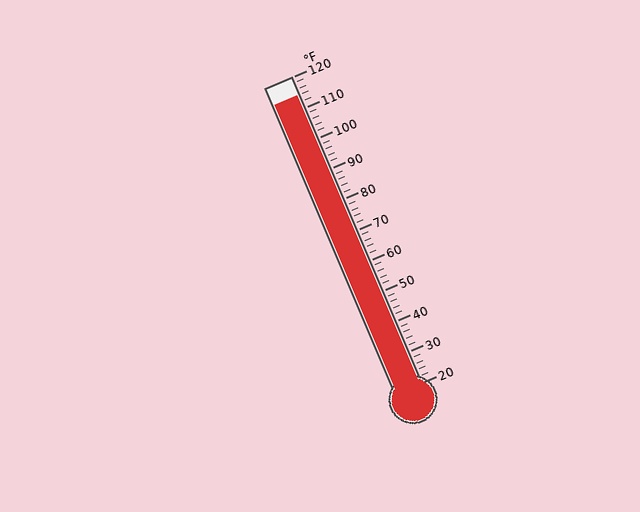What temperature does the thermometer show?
The thermometer shows approximately 114°F.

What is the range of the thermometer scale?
The thermometer scale ranges from 20°F to 120°F.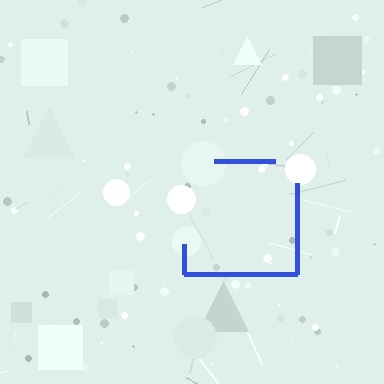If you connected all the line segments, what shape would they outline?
They would outline a square.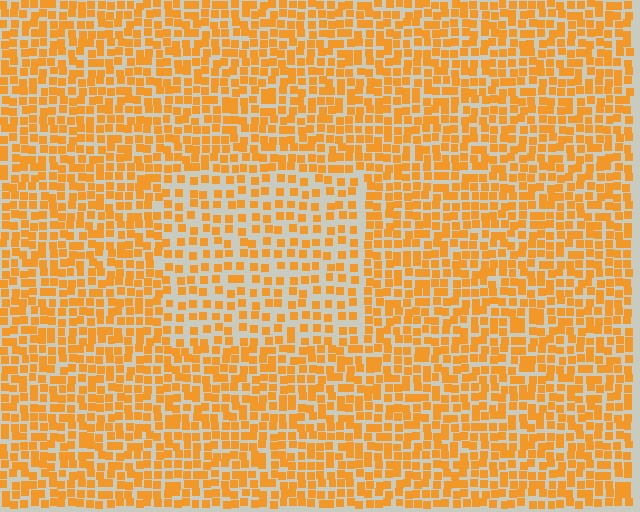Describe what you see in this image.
The image contains small orange elements arranged at two different densities. A rectangle-shaped region is visible where the elements are less densely packed than the surrounding area.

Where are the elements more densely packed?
The elements are more densely packed outside the rectangle boundary.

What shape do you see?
I see a rectangle.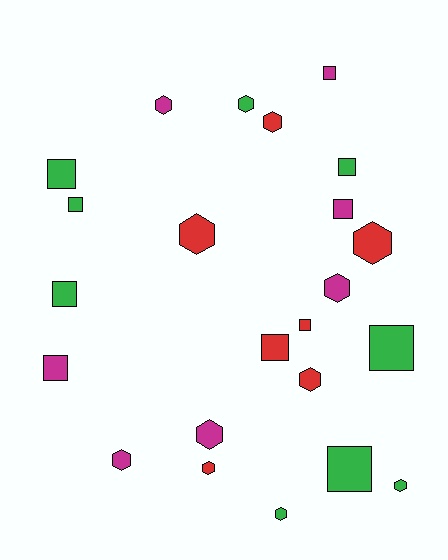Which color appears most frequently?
Green, with 9 objects.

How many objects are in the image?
There are 23 objects.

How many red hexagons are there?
There are 5 red hexagons.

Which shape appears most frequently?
Hexagon, with 12 objects.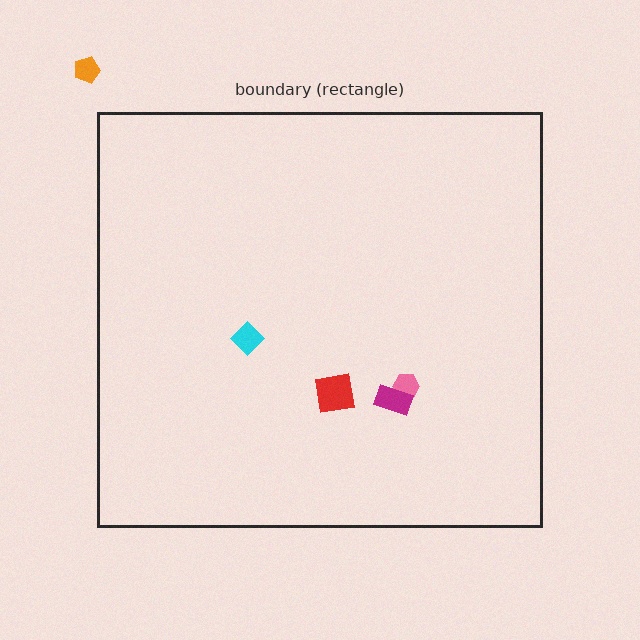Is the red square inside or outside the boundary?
Inside.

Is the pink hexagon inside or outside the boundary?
Inside.